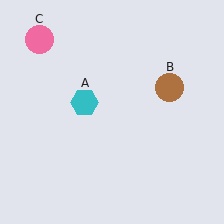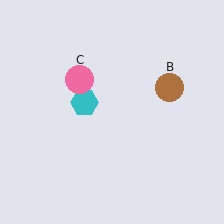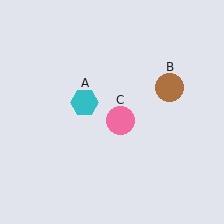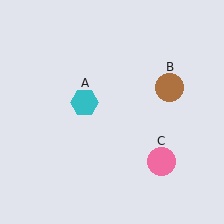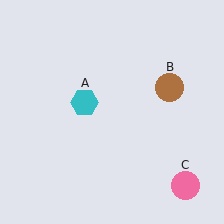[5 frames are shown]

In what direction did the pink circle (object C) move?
The pink circle (object C) moved down and to the right.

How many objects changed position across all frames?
1 object changed position: pink circle (object C).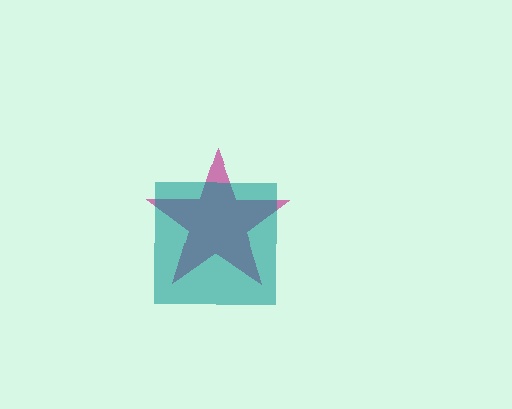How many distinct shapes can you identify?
There are 2 distinct shapes: a magenta star, a teal square.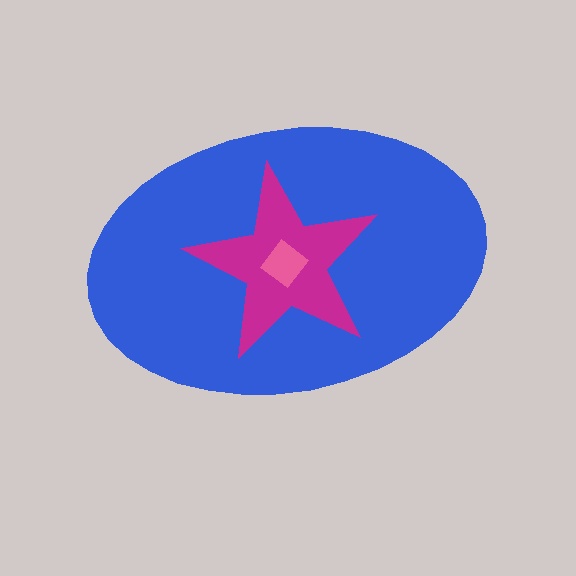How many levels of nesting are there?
3.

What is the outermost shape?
The blue ellipse.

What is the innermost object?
The pink diamond.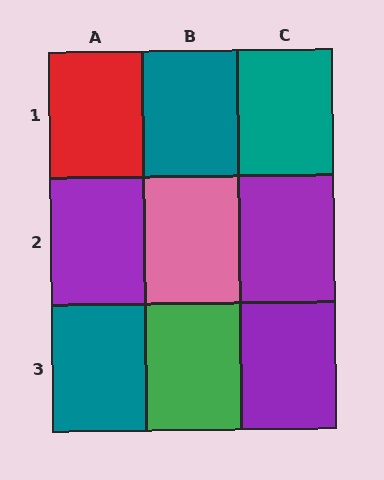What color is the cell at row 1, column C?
Teal.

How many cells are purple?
3 cells are purple.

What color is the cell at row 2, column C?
Purple.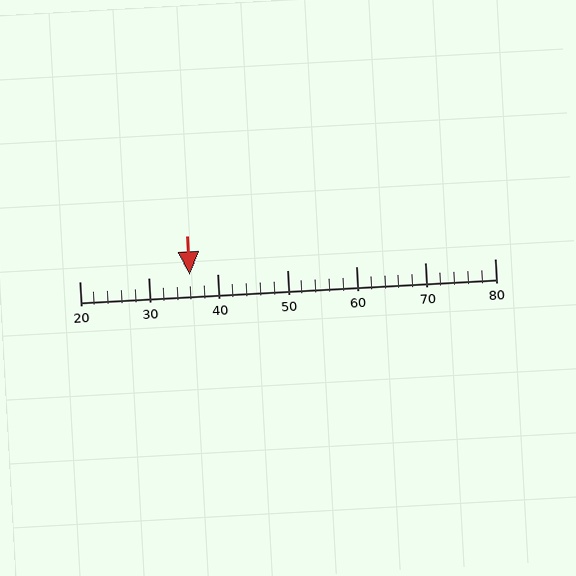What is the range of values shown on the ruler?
The ruler shows values from 20 to 80.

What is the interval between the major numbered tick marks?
The major tick marks are spaced 10 units apart.